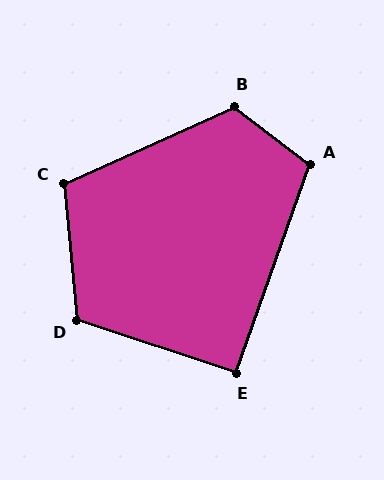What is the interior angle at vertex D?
Approximately 114 degrees (obtuse).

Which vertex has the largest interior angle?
B, at approximately 118 degrees.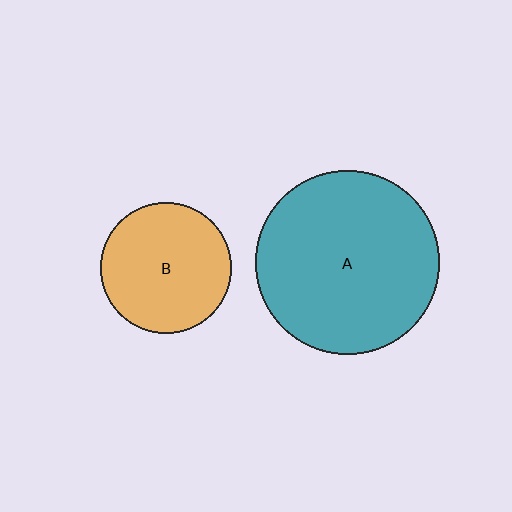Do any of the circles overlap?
No, none of the circles overlap.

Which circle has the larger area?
Circle A (teal).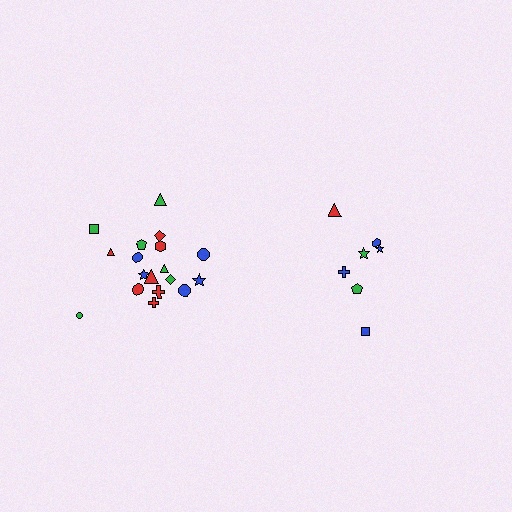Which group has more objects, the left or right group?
The left group.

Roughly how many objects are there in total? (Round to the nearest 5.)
Roughly 25 objects in total.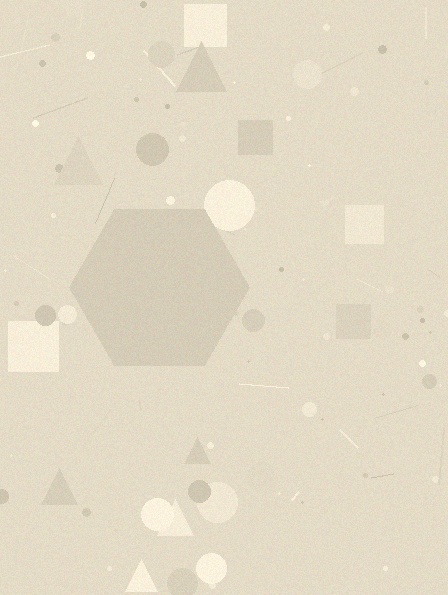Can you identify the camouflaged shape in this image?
The camouflaged shape is a hexagon.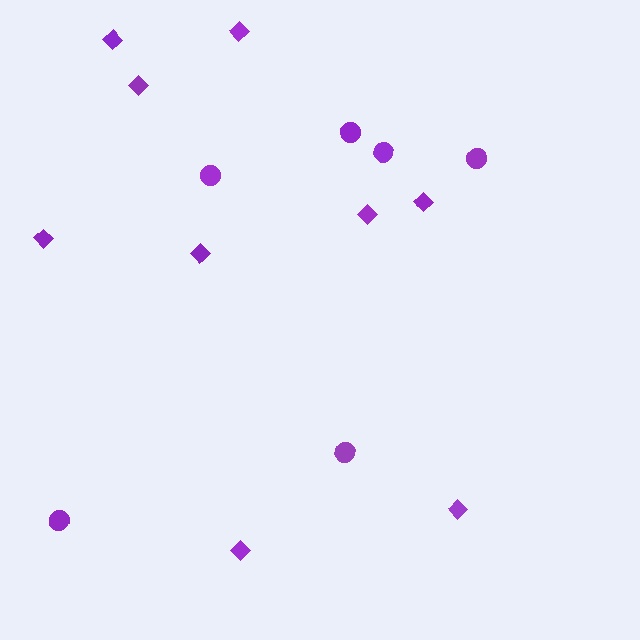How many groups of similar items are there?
There are 2 groups: one group of diamonds (9) and one group of circles (6).